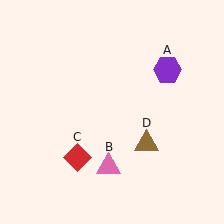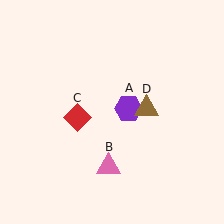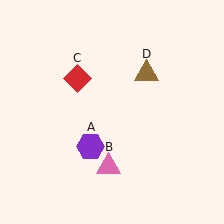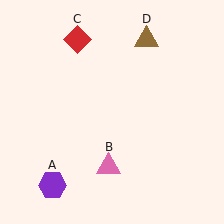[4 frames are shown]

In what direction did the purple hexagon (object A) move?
The purple hexagon (object A) moved down and to the left.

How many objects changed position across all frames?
3 objects changed position: purple hexagon (object A), red diamond (object C), brown triangle (object D).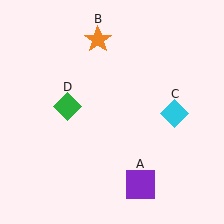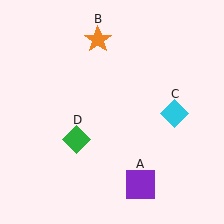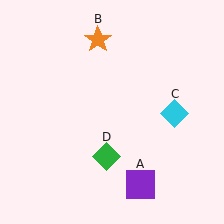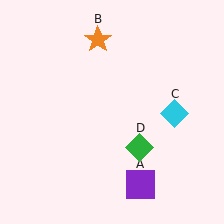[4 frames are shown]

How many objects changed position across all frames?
1 object changed position: green diamond (object D).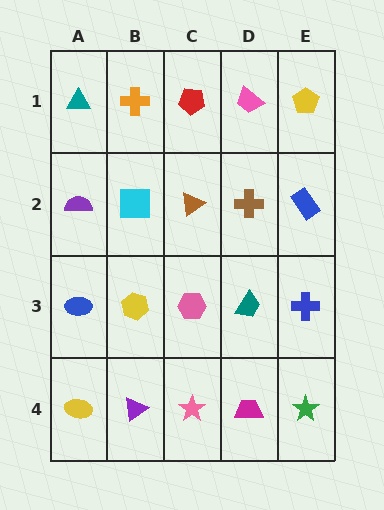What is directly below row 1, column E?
A blue rectangle.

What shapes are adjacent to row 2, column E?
A yellow pentagon (row 1, column E), a blue cross (row 3, column E), a brown cross (row 2, column D).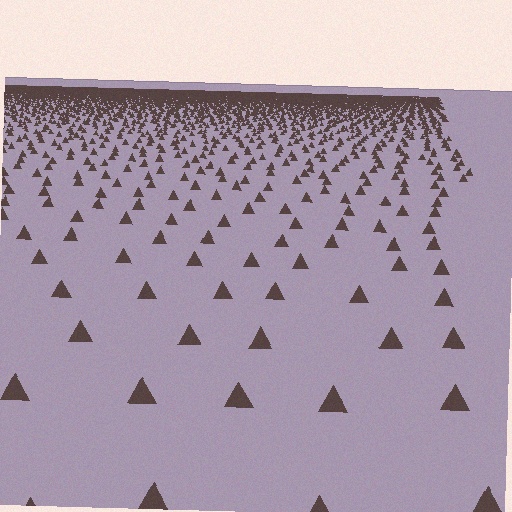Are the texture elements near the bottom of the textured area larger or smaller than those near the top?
Larger. Near the bottom, elements are closer to the viewer and appear at a bigger on-screen size.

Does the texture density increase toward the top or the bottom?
Density increases toward the top.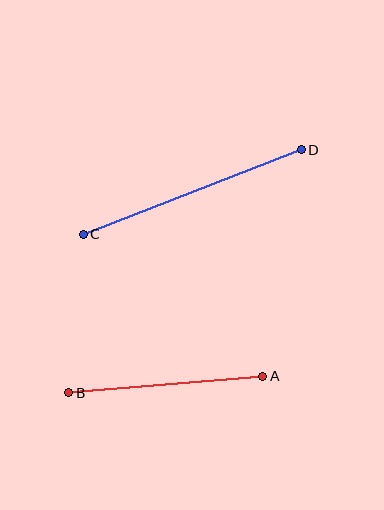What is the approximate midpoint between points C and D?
The midpoint is at approximately (192, 192) pixels.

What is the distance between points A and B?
The distance is approximately 194 pixels.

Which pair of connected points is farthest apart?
Points C and D are farthest apart.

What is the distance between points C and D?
The distance is approximately 234 pixels.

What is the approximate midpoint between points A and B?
The midpoint is at approximately (166, 385) pixels.